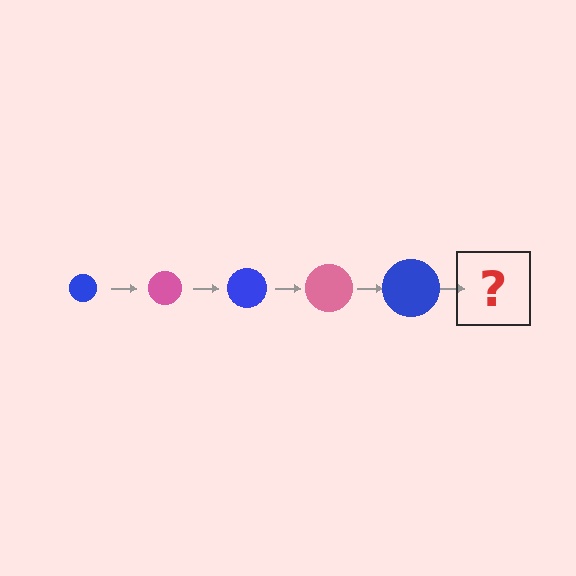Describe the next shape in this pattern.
It should be a pink circle, larger than the previous one.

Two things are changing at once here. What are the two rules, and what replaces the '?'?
The two rules are that the circle grows larger each step and the color cycles through blue and pink. The '?' should be a pink circle, larger than the previous one.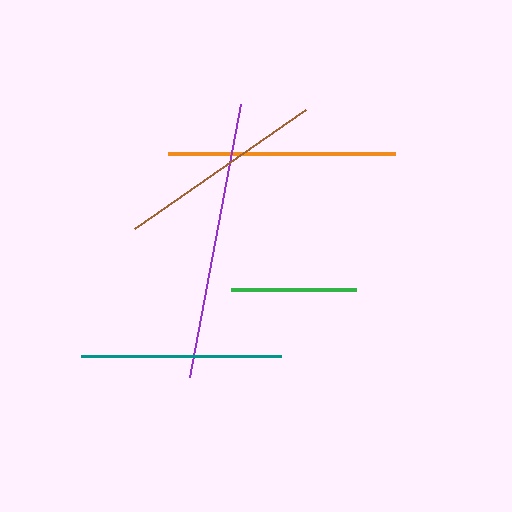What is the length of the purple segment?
The purple segment is approximately 279 pixels long.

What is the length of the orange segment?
The orange segment is approximately 227 pixels long.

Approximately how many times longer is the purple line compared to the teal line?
The purple line is approximately 1.4 times the length of the teal line.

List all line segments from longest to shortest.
From longest to shortest: purple, orange, brown, teal, green.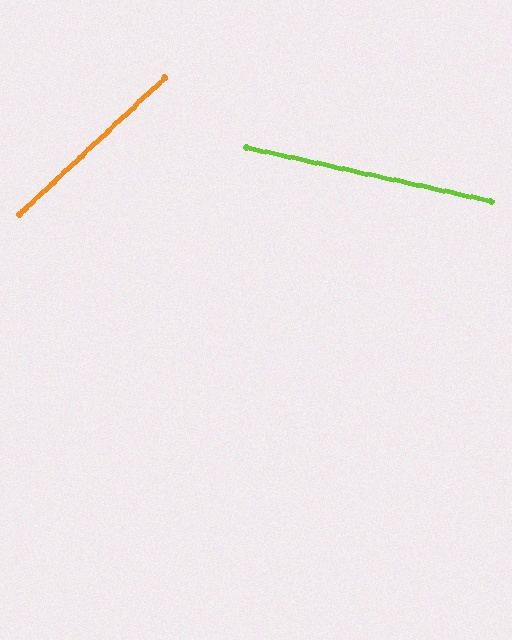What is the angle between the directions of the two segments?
Approximately 55 degrees.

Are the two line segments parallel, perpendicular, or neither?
Neither parallel nor perpendicular — they differ by about 55°.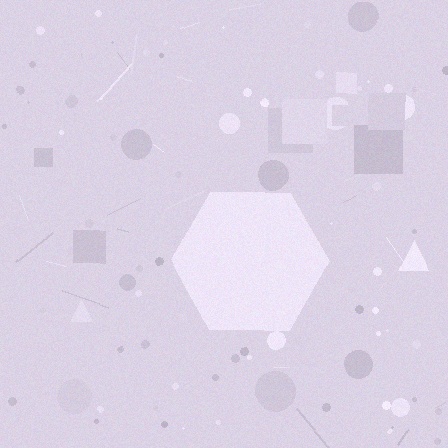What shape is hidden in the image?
A hexagon is hidden in the image.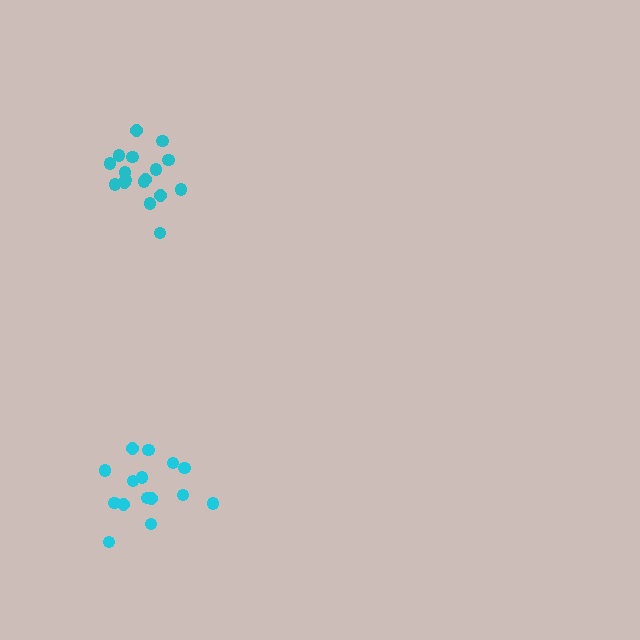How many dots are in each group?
Group 1: 17 dots, Group 2: 15 dots (32 total).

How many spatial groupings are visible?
There are 2 spatial groupings.